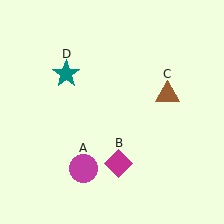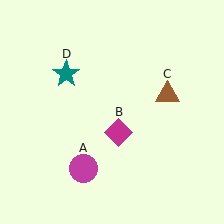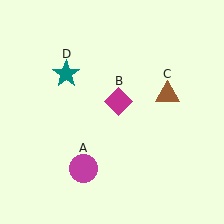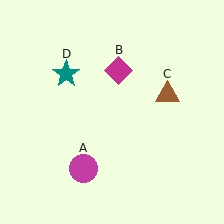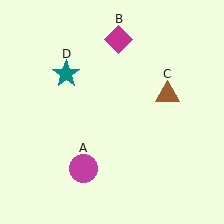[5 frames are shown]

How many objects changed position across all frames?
1 object changed position: magenta diamond (object B).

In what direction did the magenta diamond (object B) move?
The magenta diamond (object B) moved up.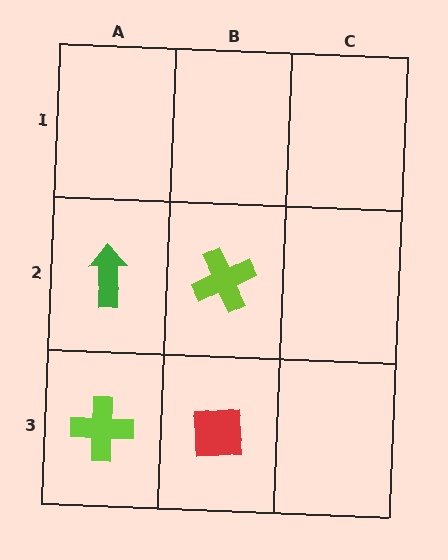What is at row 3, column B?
A red square.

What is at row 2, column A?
A green arrow.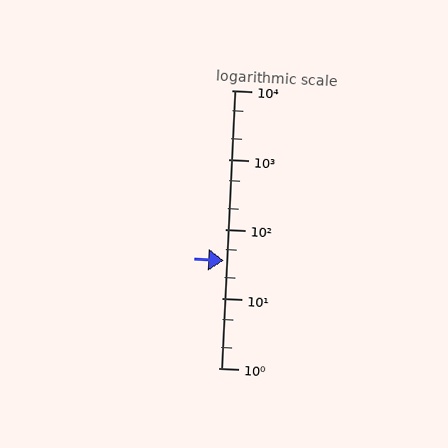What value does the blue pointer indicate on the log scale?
The pointer indicates approximately 35.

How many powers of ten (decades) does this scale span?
The scale spans 4 decades, from 1 to 10000.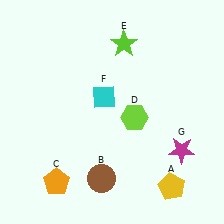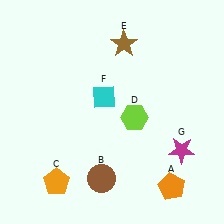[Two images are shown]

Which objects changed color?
A changed from yellow to orange. E changed from lime to brown.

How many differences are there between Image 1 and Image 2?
There are 2 differences between the two images.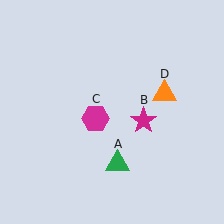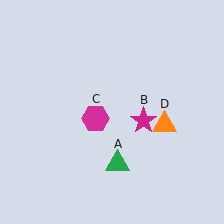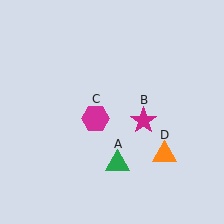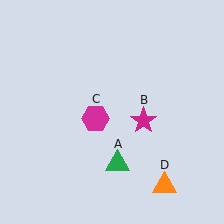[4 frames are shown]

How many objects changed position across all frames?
1 object changed position: orange triangle (object D).